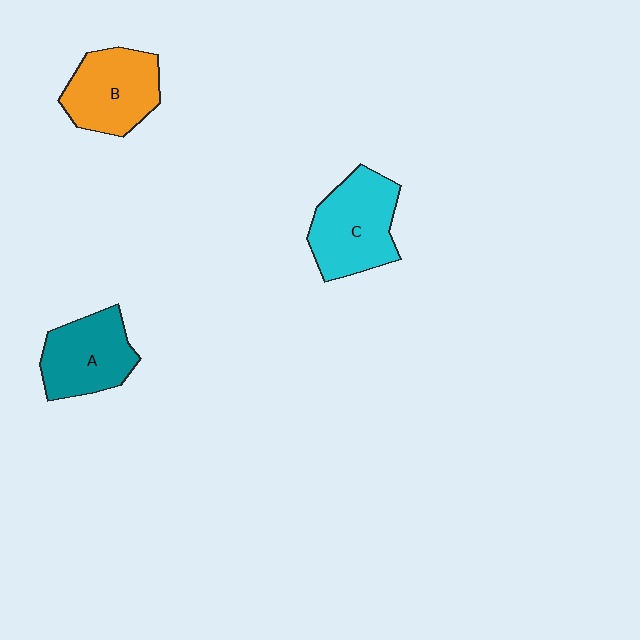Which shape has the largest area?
Shape C (cyan).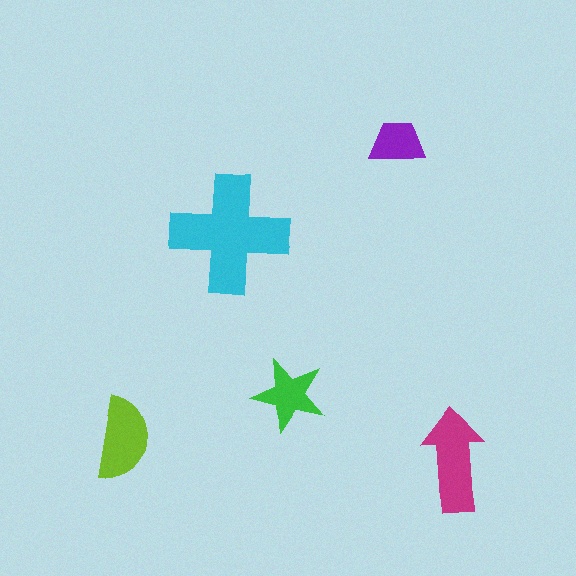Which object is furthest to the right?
The magenta arrow is rightmost.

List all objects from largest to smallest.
The cyan cross, the magenta arrow, the lime semicircle, the green star, the purple trapezoid.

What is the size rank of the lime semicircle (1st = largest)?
3rd.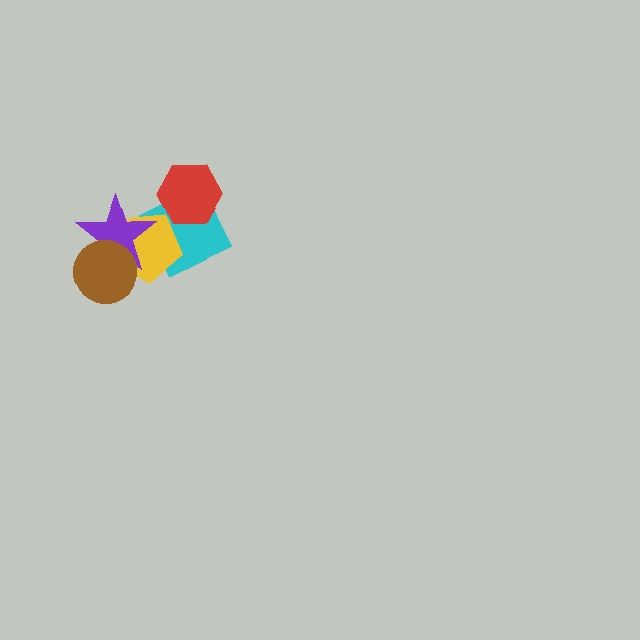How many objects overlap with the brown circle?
2 objects overlap with the brown circle.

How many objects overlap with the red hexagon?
1 object overlaps with the red hexagon.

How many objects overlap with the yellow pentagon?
3 objects overlap with the yellow pentagon.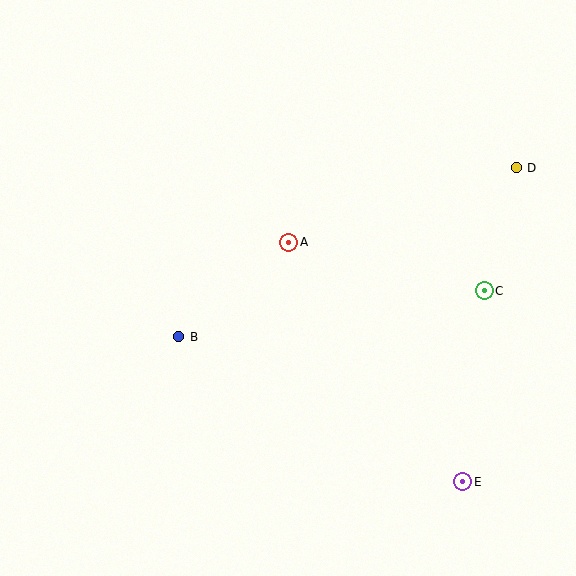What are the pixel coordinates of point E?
Point E is at (463, 482).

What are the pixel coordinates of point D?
Point D is at (516, 168).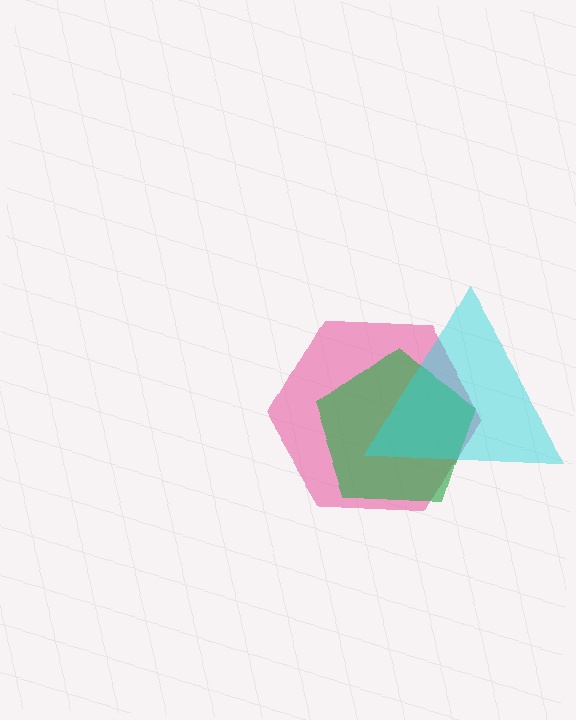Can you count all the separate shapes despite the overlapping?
Yes, there are 3 separate shapes.